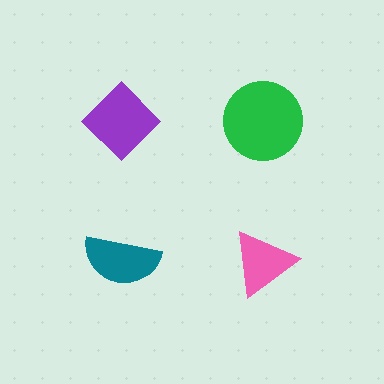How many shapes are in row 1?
2 shapes.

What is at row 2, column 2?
A pink triangle.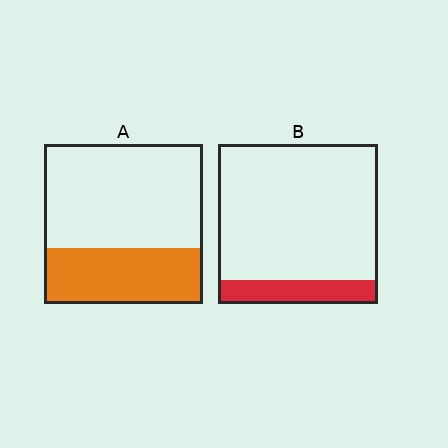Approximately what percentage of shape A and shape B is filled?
A is approximately 35% and B is approximately 15%.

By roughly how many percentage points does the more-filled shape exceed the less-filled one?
By roughly 20 percentage points (A over B).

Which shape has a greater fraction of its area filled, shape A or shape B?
Shape A.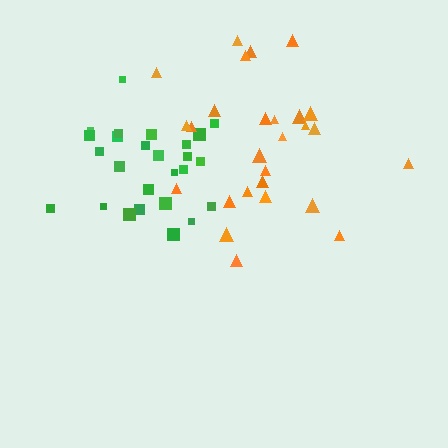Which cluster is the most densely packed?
Green.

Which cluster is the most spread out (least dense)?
Orange.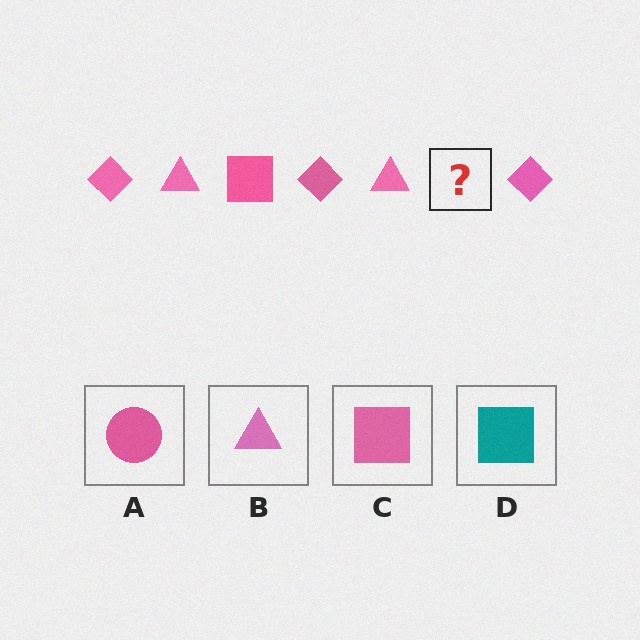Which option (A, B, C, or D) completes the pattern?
C.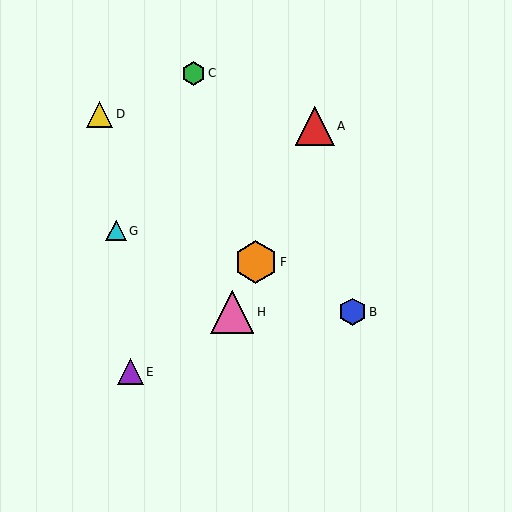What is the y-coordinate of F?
Object F is at y≈262.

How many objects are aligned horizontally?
2 objects (B, H) are aligned horizontally.